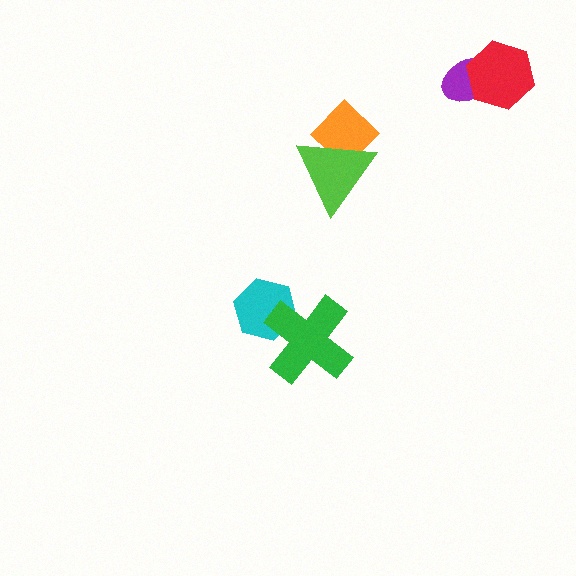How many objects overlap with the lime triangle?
1 object overlaps with the lime triangle.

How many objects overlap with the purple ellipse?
1 object overlaps with the purple ellipse.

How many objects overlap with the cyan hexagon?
1 object overlaps with the cyan hexagon.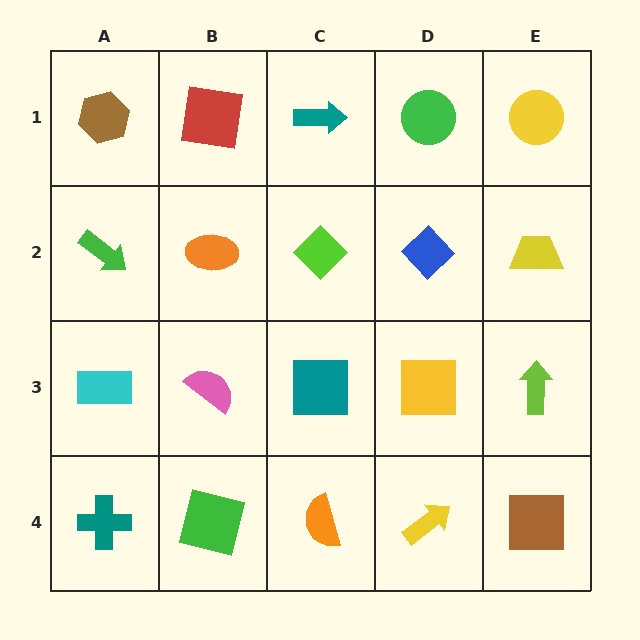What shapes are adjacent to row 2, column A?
A brown hexagon (row 1, column A), a cyan rectangle (row 3, column A), an orange ellipse (row 2, column B).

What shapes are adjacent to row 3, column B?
An orange ellipse (row 2, column B), a green square (row 4, column B), a cyan rectangle (row 3, column A), a teal square (row 3, column C).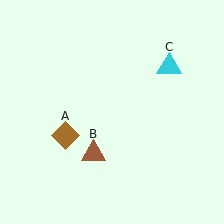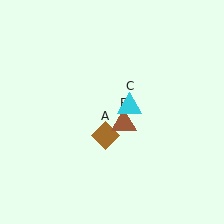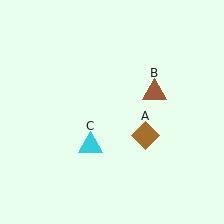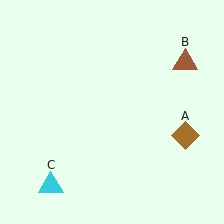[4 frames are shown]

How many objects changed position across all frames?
3 objects changed position: brown diamond (object A), brown triangle (object B), cyan triangle (object C).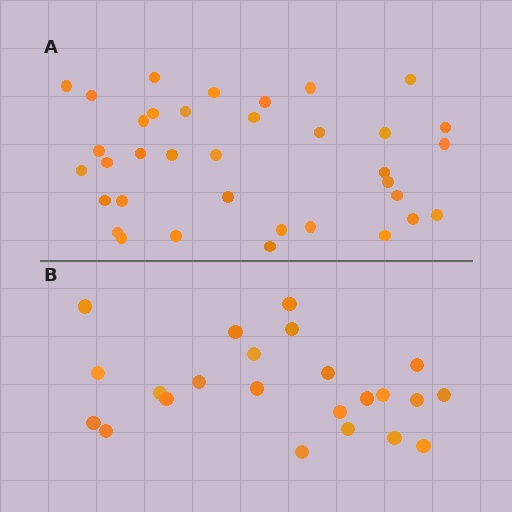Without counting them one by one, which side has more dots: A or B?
Region A (the top region) has more dots.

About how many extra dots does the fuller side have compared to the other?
Region A has approximately 15 more dots than region B.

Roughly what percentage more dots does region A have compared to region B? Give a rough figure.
About 55% more.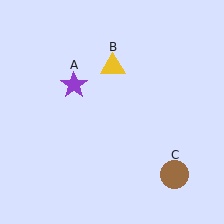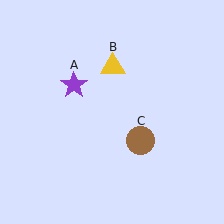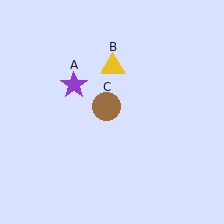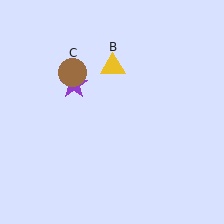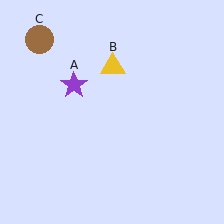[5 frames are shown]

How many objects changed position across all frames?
1 object changed position: brown circle (object C).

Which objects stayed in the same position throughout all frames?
Purple star (object A) and yellow triangle (object B) remained stationary.